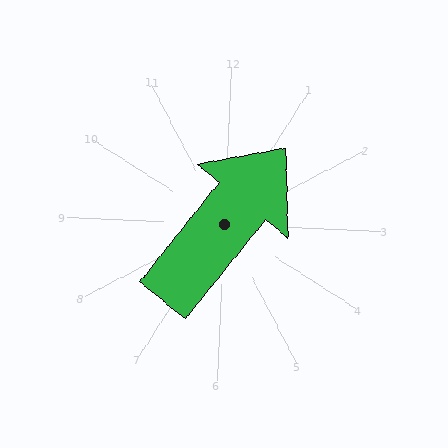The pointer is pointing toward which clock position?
Roughly 1 o'clock.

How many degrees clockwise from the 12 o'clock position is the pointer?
Approximately 36 degrees.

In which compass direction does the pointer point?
Northeast.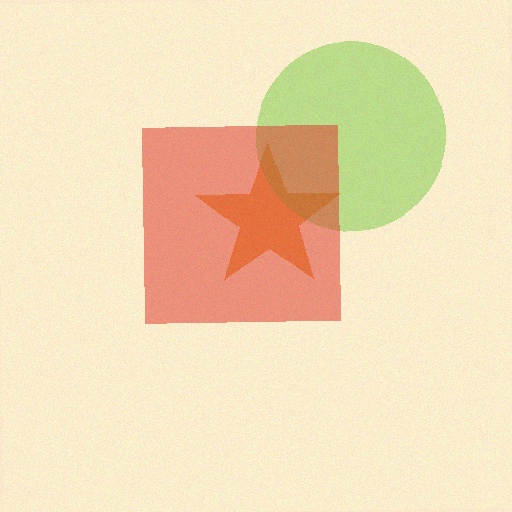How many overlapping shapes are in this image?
There are 3 overlapping shapes in the image.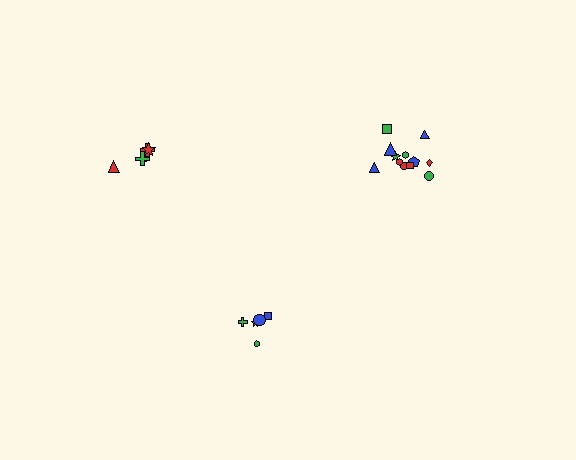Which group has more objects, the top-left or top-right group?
The top-right group.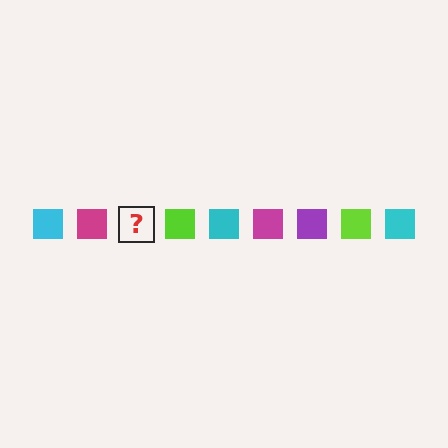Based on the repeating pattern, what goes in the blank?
The blank should be a purple square.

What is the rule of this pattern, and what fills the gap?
The rule is that the pattern cycles through cyan, magenta, purple, lime squares. The gap should be filled with a purple square.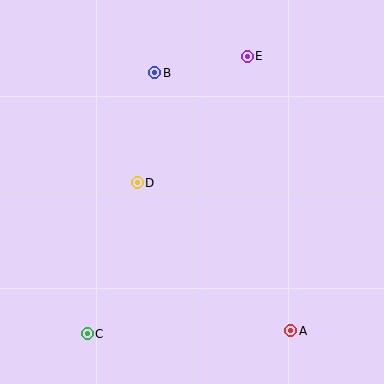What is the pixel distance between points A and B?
The distance between A and B is 292 pixels.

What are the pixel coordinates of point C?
Point C is at (87, 334).